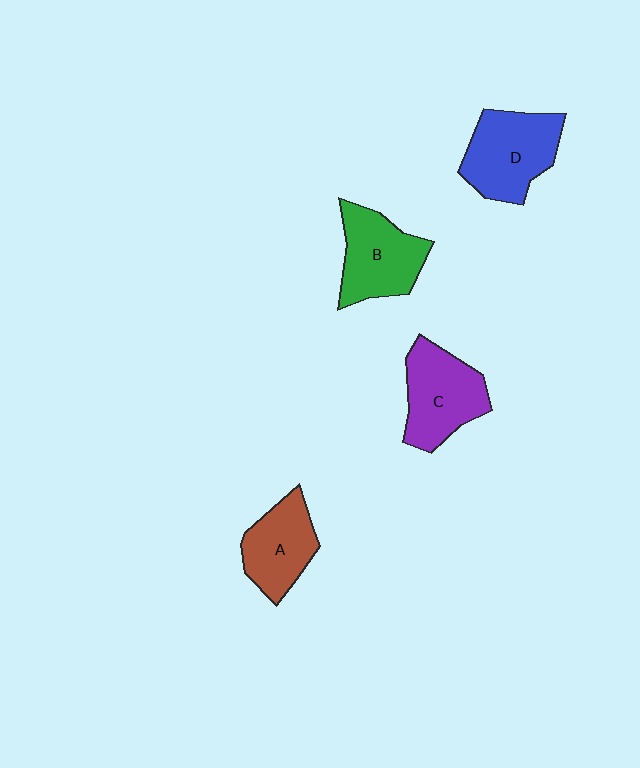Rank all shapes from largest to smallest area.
From largest to smallest: D (blue), C (purple), B (green), A (brown).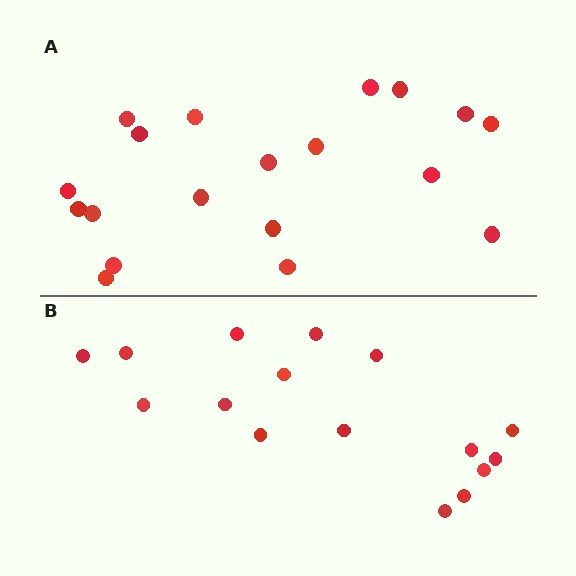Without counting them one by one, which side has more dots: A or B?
Region A (the top region) has more dots.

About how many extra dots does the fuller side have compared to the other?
Region A has just a few more — roughly 2 or 3 more dots than region B.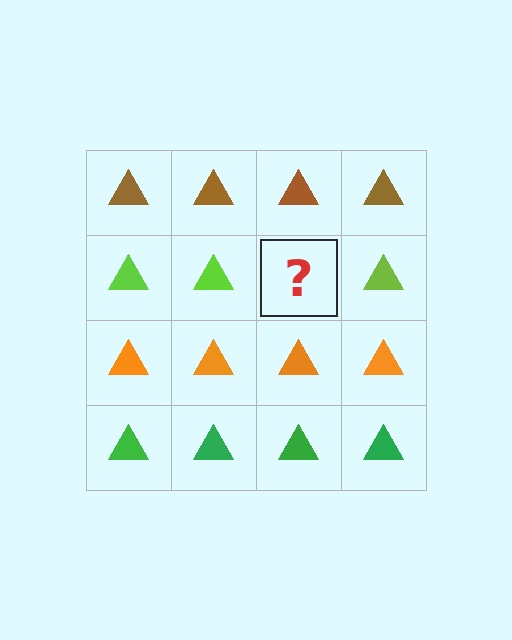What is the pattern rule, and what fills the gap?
The rule is that each row has a consistent color. The gap should be filled with a lime triangle.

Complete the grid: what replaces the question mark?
The question mark should be replaced with a lime triangle.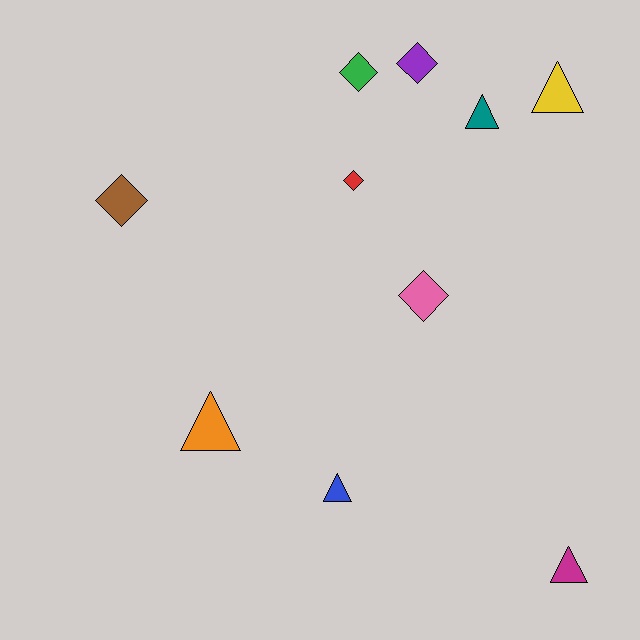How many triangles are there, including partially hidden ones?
There are 5 triangles.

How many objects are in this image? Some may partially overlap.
There are 10 objects.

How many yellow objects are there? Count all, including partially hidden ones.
There is 1 yellow object.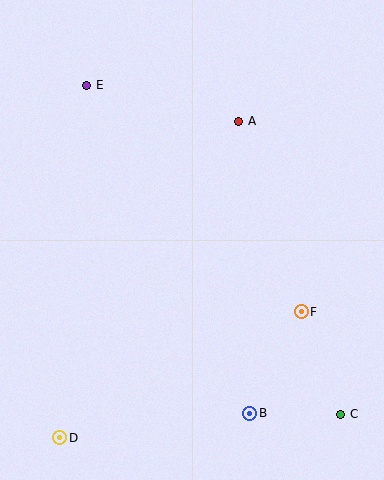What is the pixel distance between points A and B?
The distance between A and B is 292 pixels.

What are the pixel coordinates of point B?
Point B is at (250, 413).